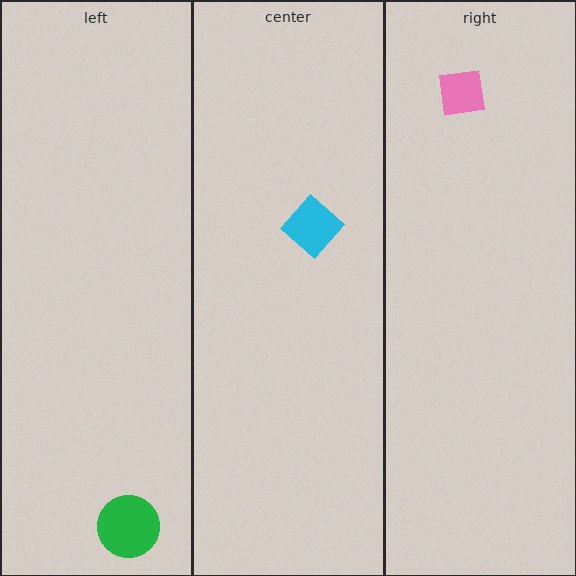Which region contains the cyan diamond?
The center region.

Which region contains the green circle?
The left region.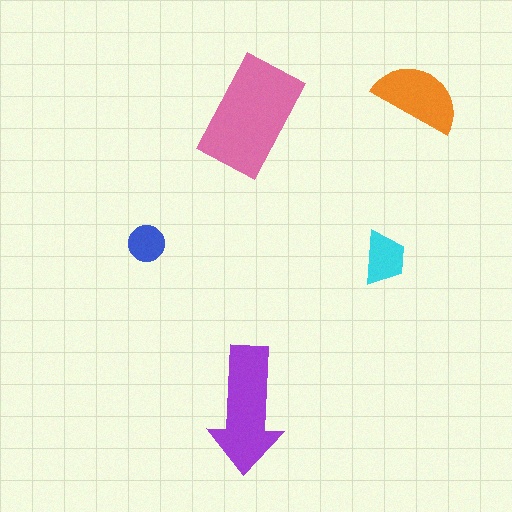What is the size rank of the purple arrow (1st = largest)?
2nd.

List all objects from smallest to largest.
The blue circle, the cyan trapezoid, the orange semicircle, the purple arrow, the pink rectangle.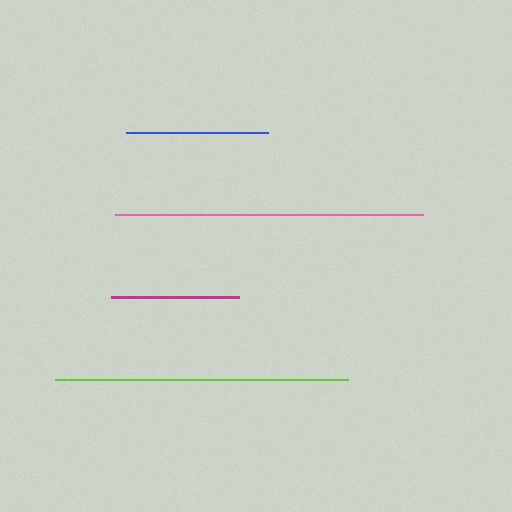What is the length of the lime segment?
The lime segment is approximately 293 pixels long.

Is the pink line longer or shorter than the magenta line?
The pink line is longer than the magenta line.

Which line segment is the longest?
The pink line is the longest at approximately 309 pixels.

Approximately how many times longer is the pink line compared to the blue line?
The pink line is approximately 2.2 times the length of the blue line.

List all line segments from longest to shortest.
From longest to shortest: pink, lime, blue, magenta.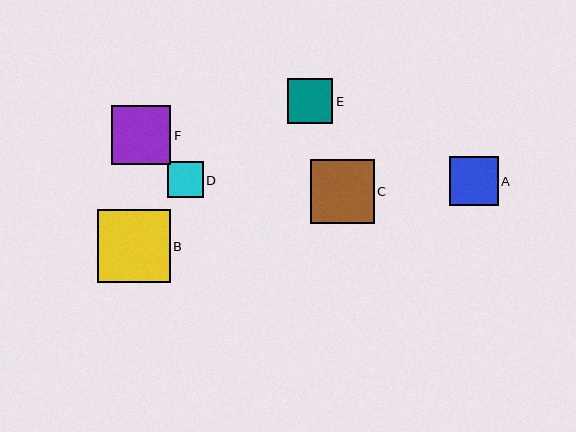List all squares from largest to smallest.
From largest to smallest: B, C, F, A, E, D.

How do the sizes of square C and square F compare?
Square C and square F are approximately the same size.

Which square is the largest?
Square B is the largest with a size of approximately 73 pixels.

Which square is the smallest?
Square D is the smallest with a size of approximately 36 pixels.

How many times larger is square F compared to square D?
Square F is approximately 1.7 times the size of square D.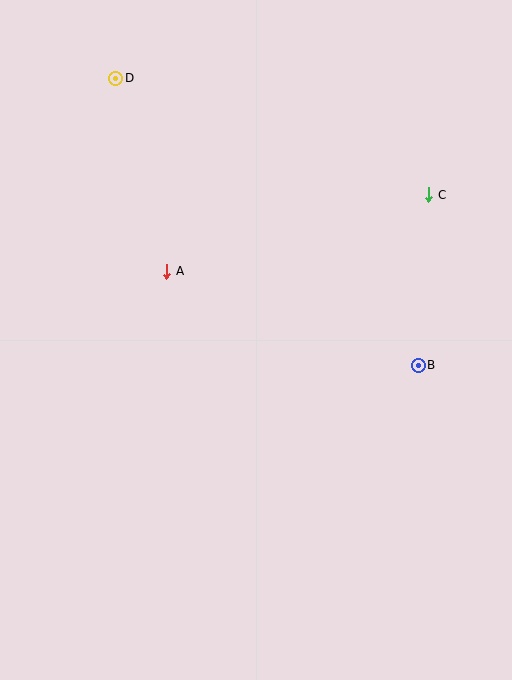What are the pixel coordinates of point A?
Point A is at (167, 271).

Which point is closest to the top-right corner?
Point C is closest to the top-right corner.